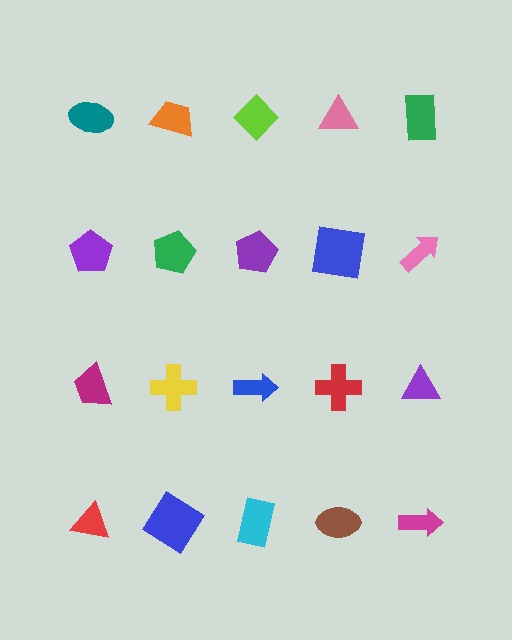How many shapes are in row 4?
5 shapes.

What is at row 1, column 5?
A green rectangle.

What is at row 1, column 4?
A pink triangle.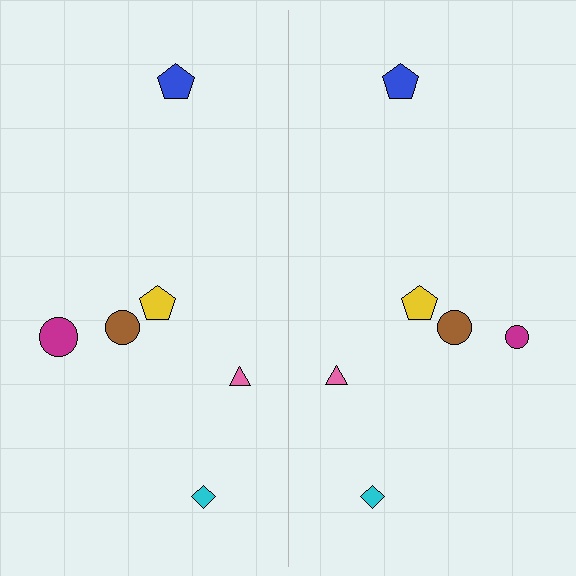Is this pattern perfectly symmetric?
No, the pattern is not perfectly symmetric. The magenta circle on the right side has a different size than its mirror counterpart.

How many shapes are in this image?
There are 12 shapes in this image.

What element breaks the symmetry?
The magenta circle on the right side has a different size than its mirror counterpart.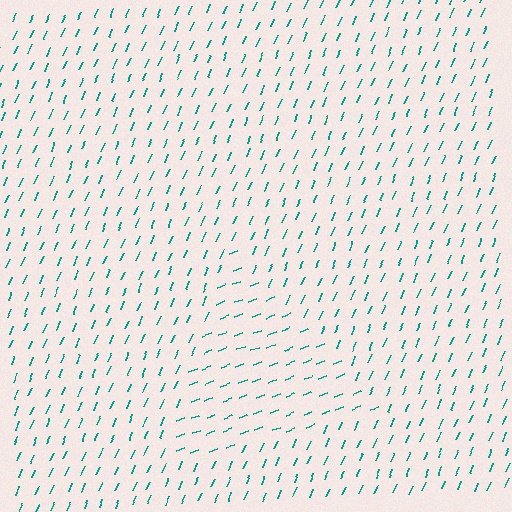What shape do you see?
I see a triangle.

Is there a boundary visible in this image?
Yes, there is a texture boundary formed by a change in line orientation.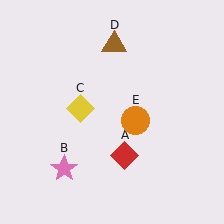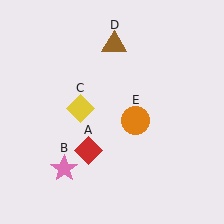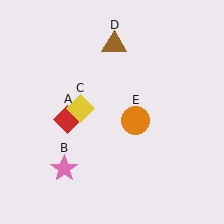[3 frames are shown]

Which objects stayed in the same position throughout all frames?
Pink star (object B) and yellow diamond (object C) and brown triangle (object D) and orange circle (object E) remained stationary.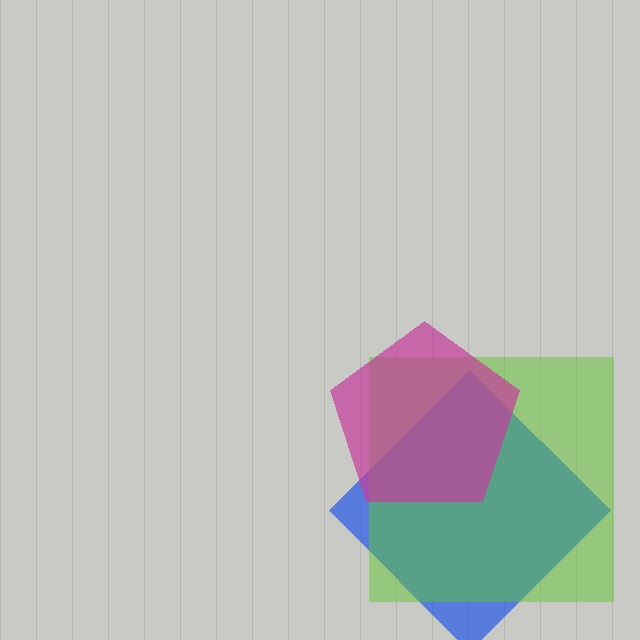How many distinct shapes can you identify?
There are 3 distinct shapes: a blue diamond, a lime square, a magenta pentagon.